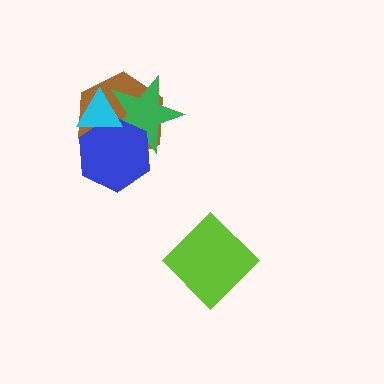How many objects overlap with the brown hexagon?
3 objects overlap with the brown hexagon.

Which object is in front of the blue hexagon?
The cyan triangle is in front of the blue hexagon.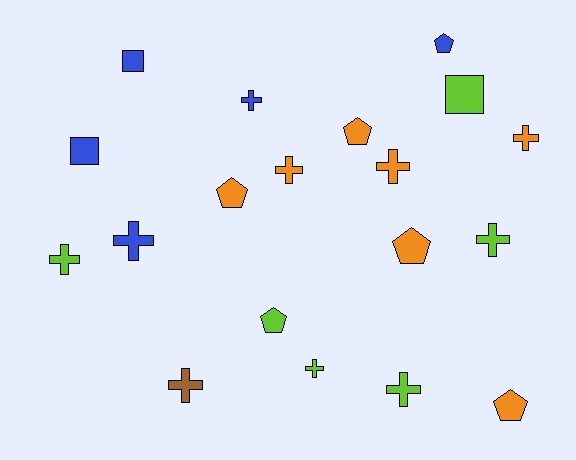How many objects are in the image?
There are 19 objects.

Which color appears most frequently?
Orange, with 7 objects.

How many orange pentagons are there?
There are 4 orange pentagons.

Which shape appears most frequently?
Cross, with 10 objects.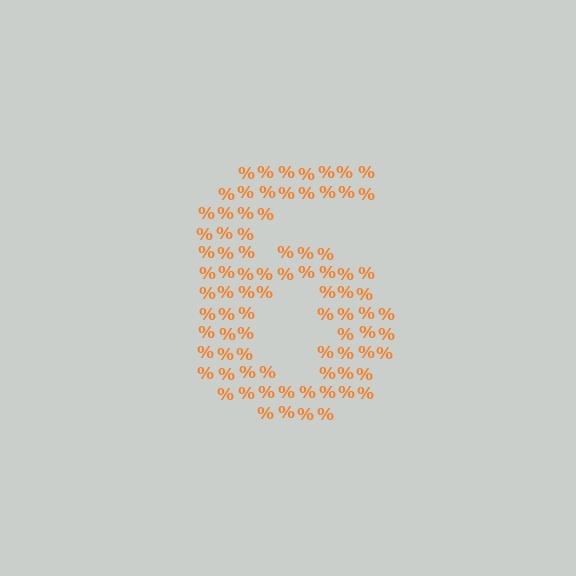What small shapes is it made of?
It is made of small percent signs.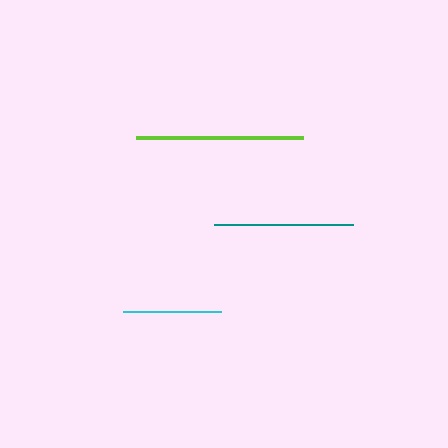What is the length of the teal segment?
The teal segment is approximately 139 pixels long.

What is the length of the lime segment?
The lime segment is approximately 167 pixels long.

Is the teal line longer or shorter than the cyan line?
The teal line is longer than the cyan line.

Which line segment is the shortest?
The cyan line is the shortest at approximately 98 pixels.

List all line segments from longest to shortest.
From longest to shortest: lime, teal, cyan.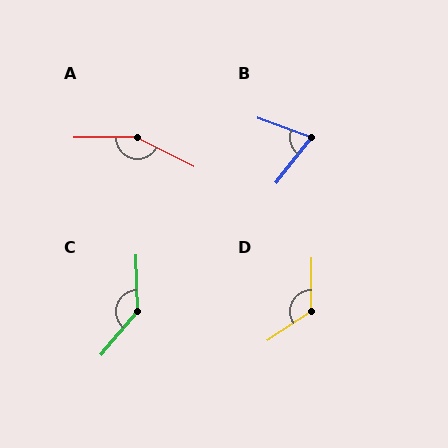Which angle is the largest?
A, at approximately 153 degrees.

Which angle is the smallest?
B, at approximately 72 degrees.